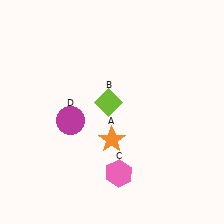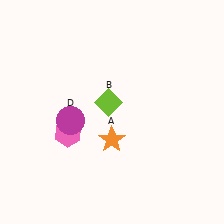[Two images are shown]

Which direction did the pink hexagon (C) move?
The pink hexagon (C) moved left.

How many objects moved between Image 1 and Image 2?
1 object moved between the two images.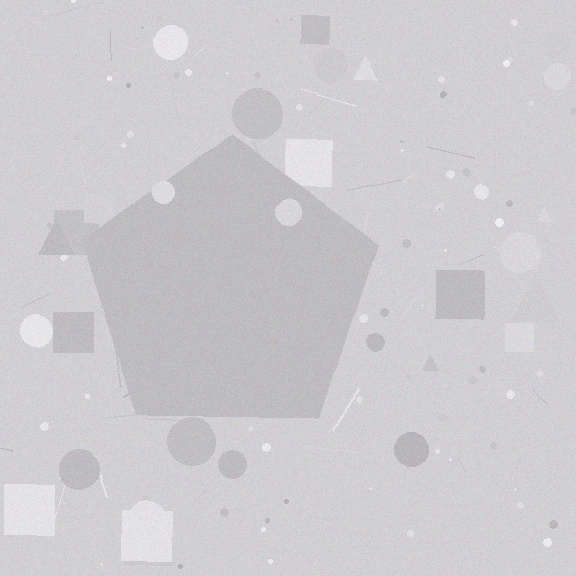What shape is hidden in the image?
A pentagon is hidden in the image.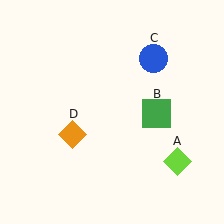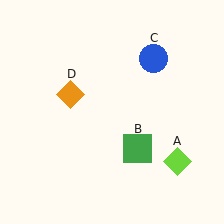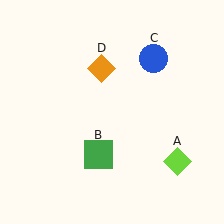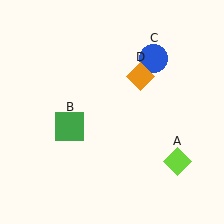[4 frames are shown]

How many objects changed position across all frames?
2 objects changed position: green square (object B), orange diamond (object D).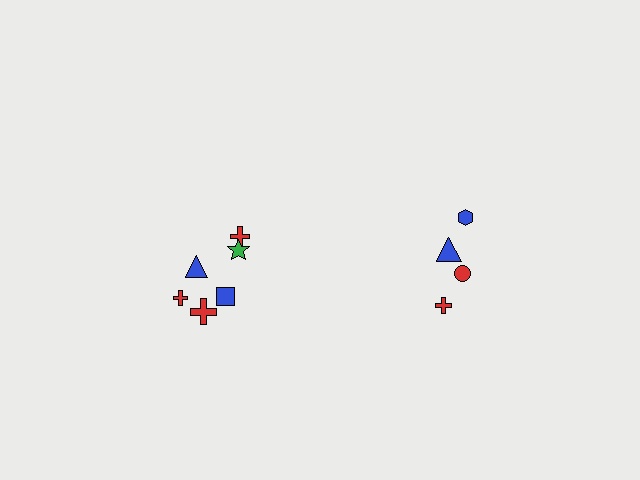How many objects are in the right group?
There are 4 objects.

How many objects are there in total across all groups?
There are 10 objects.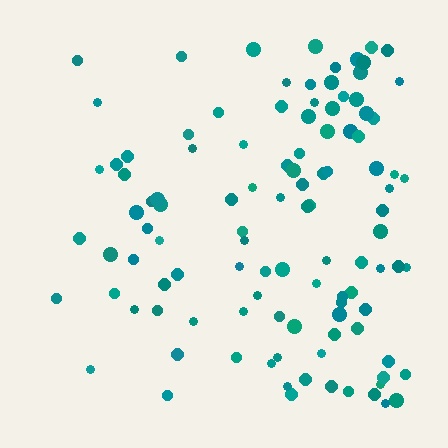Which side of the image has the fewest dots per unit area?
The left.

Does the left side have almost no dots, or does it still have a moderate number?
Still a moderate number, just noticeably fewer than the right.